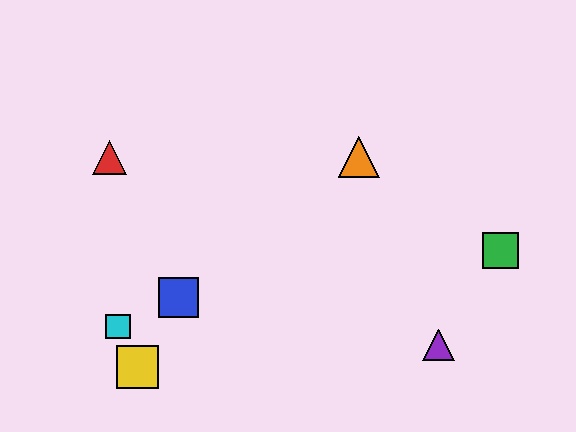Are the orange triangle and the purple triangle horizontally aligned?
No, the orange triangle is at y≈157 and the purple triangle is at y≈345.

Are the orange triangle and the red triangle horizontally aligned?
Yes, both are at y≈157.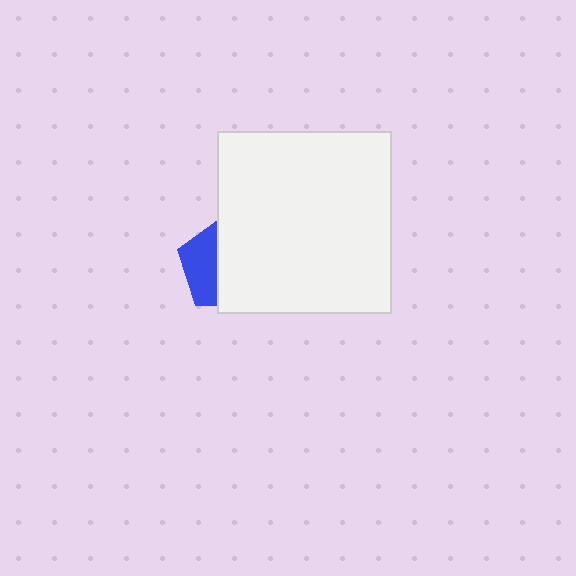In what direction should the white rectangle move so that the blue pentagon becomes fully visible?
The white rectangle should move right. That is the shortest direction to clear the overlap and leave the blue pentagon fully visible.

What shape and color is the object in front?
The object in front is a white rectangle.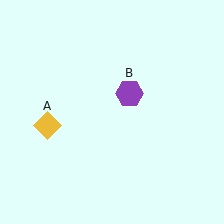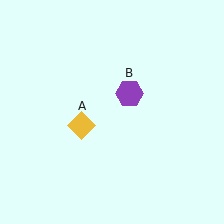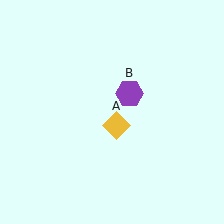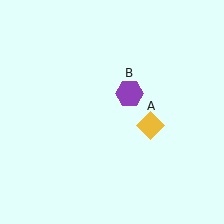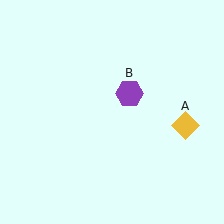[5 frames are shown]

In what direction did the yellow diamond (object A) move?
The yellow diamond (object A) moved right.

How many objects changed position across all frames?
1 object changed position: yellow diamond (object A).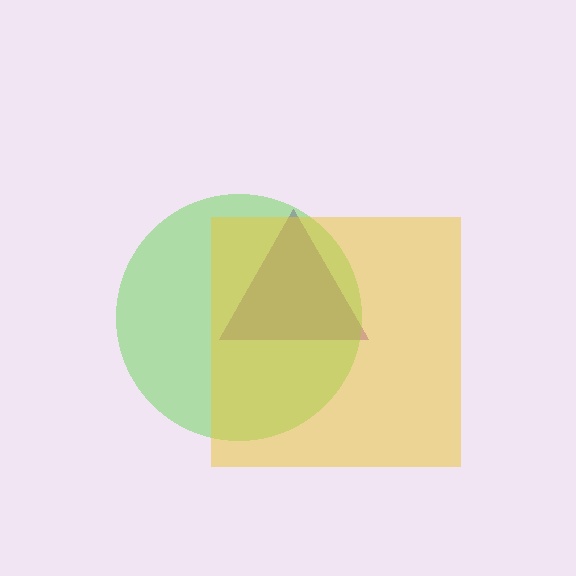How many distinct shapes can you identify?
There are 3 distinct shapes: a purple triangle, a lime circle, a yellow square.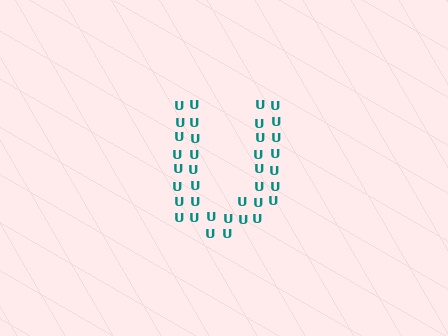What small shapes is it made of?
It is made of small letter U's.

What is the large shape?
The large shape is the letter U.